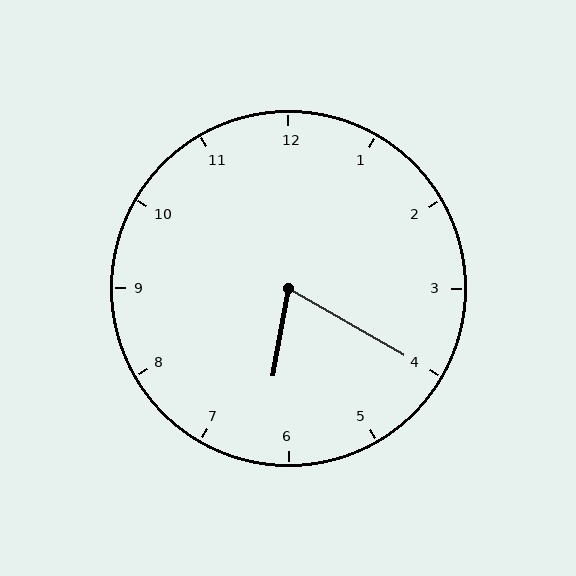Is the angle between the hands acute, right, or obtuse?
It is acute.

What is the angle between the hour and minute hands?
Approximately 70 degrees.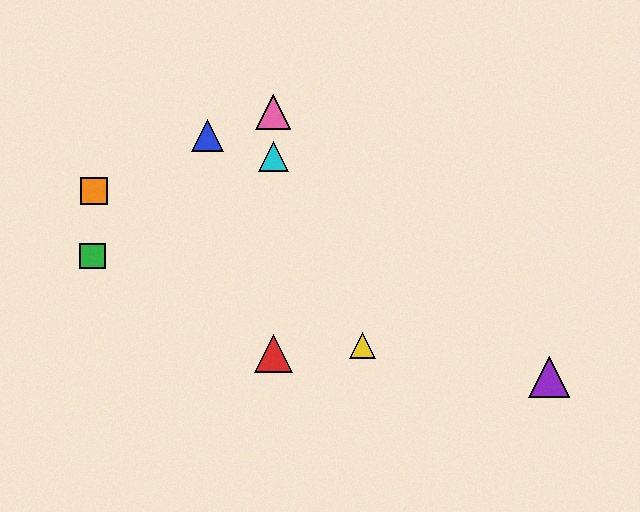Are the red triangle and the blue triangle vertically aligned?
No, the red triangle is at x≈273 and the blue triangle is at x≈208.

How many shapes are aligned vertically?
3 shapes (the red triangle, the cyan triangle, the pink triangle) are aligned vertically.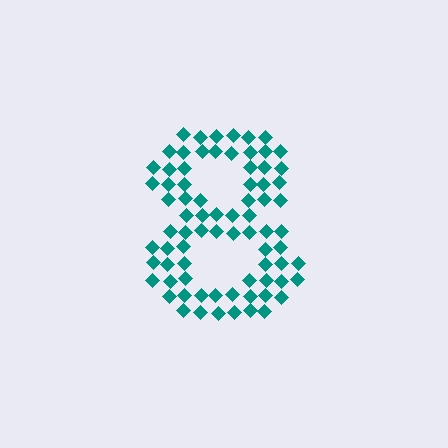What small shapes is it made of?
It is made of small diamonds.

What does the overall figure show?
The overall figure shows the digit 8.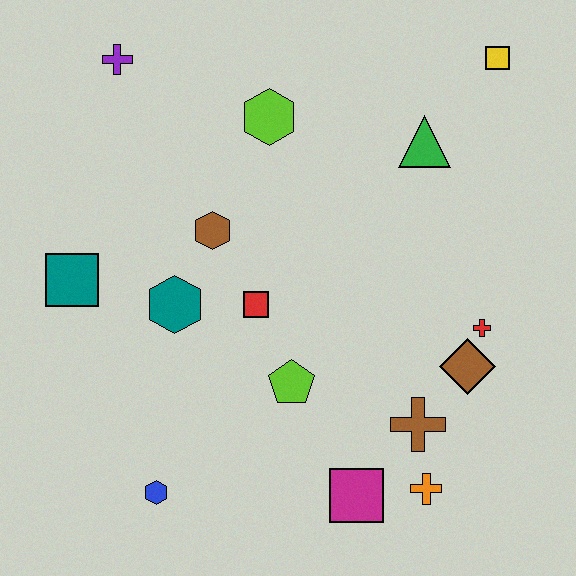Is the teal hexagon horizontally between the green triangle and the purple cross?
Yes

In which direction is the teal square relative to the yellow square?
The teal square is to the left of the yellow square.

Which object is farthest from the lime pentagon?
The yellow square is farthest from the lime pentagon.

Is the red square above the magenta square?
Yes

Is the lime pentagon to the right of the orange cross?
No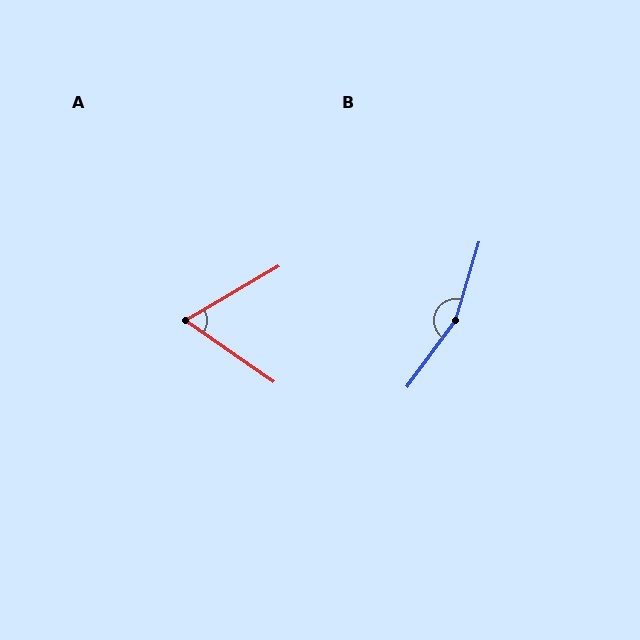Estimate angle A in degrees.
Approximately 65 degrees.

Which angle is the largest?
B, at approximately 161 degrees.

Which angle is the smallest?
A, at approximately 65 degrees.